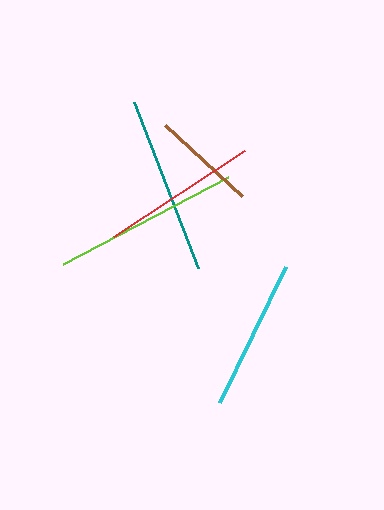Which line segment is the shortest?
The brown line is the shortest at approximately 106 pixels.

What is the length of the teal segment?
The teal segment is approximately 178 pixels long.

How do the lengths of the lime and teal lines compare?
The lime and teal lines are approximately the same length.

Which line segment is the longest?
The lime line is the longest at approximately 186 pixels.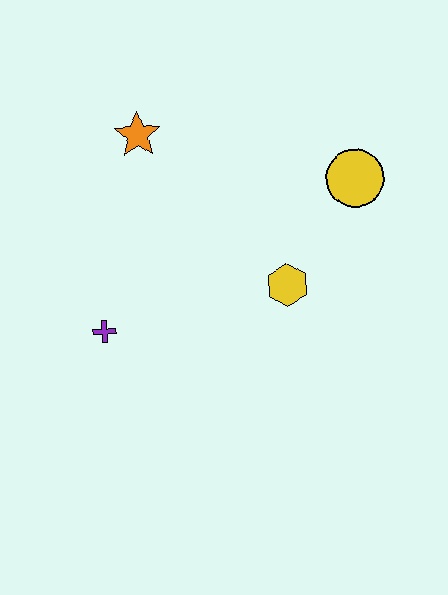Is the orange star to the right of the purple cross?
Yes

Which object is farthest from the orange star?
The yellow circle is farthest from the orange star.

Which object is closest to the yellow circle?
The yellow hexagon is closest to the yellow circle.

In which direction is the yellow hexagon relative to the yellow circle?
The yellow hexagon is below the yellow circle.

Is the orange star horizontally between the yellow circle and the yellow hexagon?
No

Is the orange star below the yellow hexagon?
No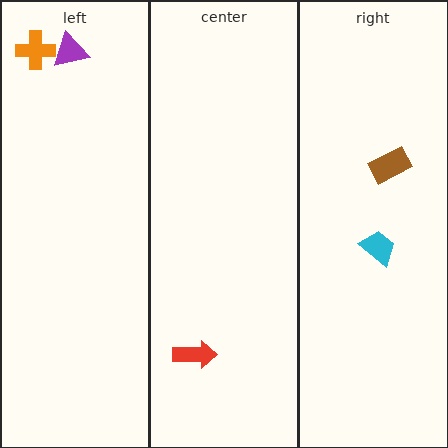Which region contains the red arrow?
The center region.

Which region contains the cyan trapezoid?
The right region.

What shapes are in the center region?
The red arrow.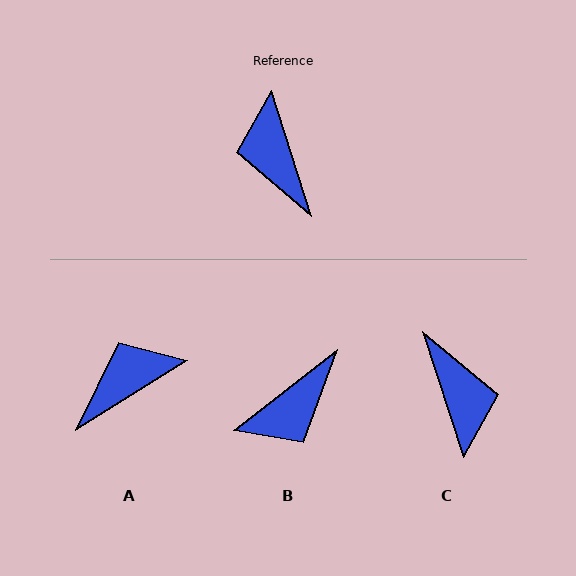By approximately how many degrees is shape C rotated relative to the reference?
Approximately 180 degrees clockwise.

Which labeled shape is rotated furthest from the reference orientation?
C, about 180 degrees away.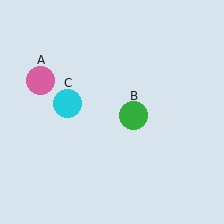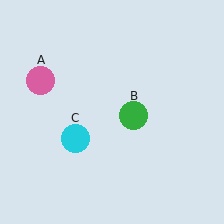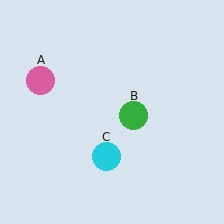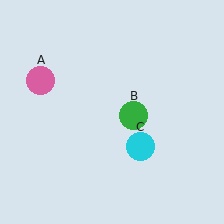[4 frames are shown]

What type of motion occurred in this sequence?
The cyan circle (object C) rotated counterclockwise around the center of the scene.